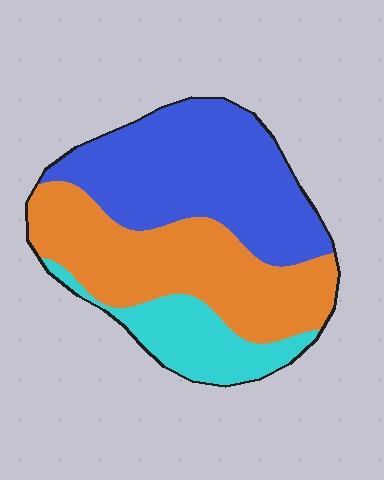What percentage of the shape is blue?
Blue covers about 45% of the shape.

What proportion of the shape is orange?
Orange covers 40% of the shape.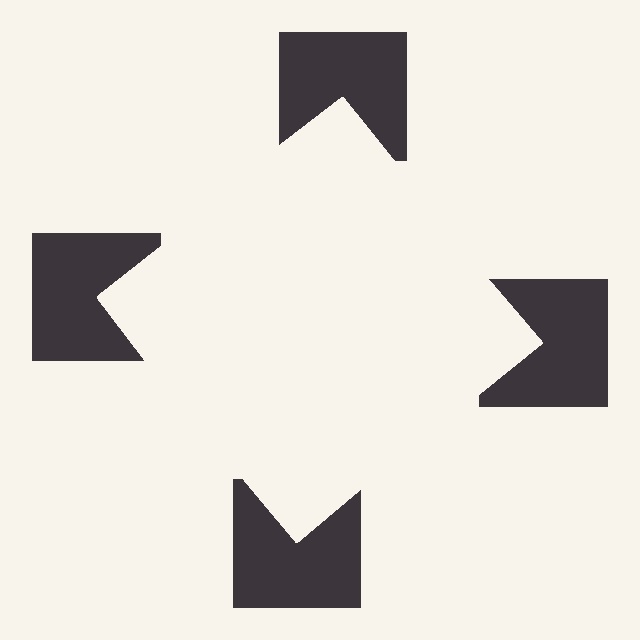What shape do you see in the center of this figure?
An illusory square — its edges are inferred from the aligned wedge cuts in the notched squares, not physically drawn.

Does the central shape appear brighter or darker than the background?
It typically appears slightly brighter than the background, even though no actual brightness change is drawn.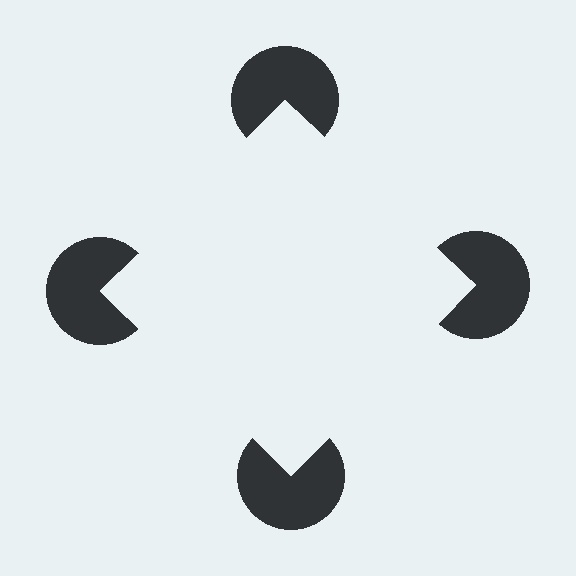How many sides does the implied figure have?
4 sides.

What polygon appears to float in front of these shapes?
An illusory square — its edges are inferred from the aligned wedge cuts in the pac-man discs, not physically drawn.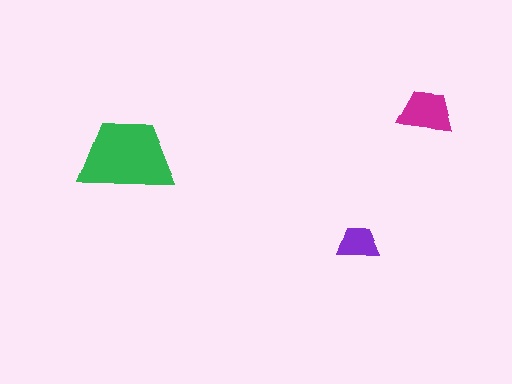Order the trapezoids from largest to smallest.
the green one, the magenta one, the purple one.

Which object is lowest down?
The purple trapezoid is bottommost.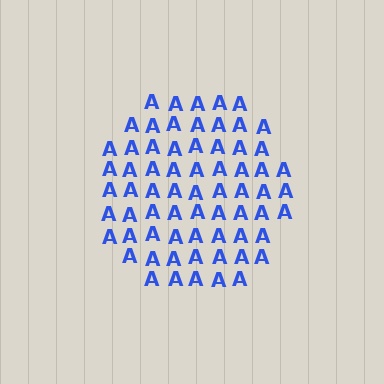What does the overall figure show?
The overall figure shows a circle.